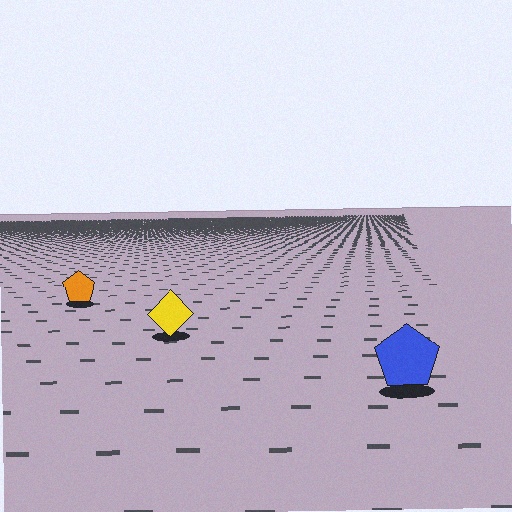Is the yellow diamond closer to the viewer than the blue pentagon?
No. The blue pentagon is closer — you can tell from the texture gradient: the ground texture is coarser near it.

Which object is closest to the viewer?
The blue pentagon is closest. The texture marks near it are larger and more spread out.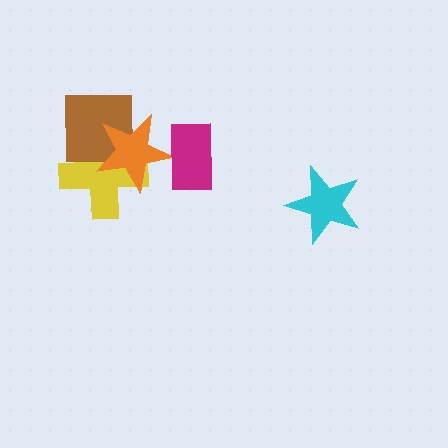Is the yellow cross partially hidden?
Yes, it is partially covered by another shape.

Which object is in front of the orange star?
The magenta rectangle is in front of the orange star.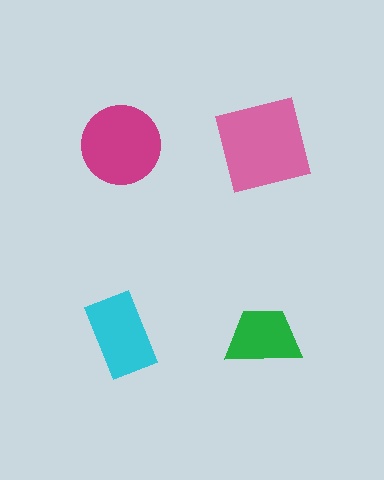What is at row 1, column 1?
A magenta circle.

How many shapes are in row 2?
2 shapes.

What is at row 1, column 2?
A pink square.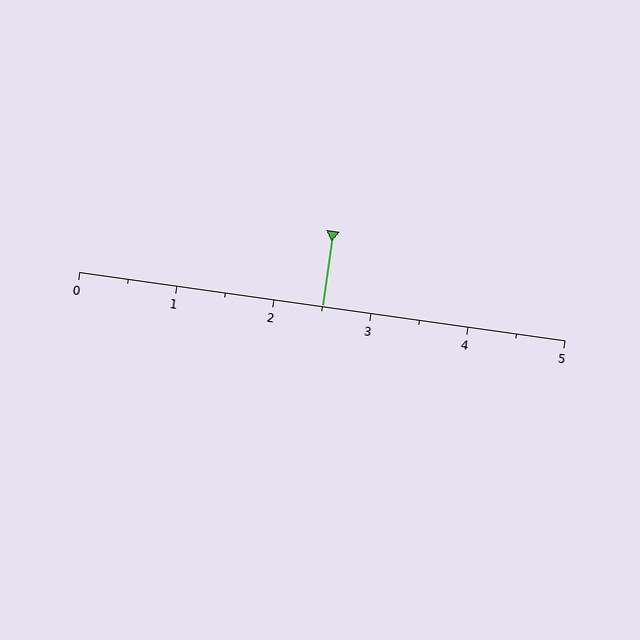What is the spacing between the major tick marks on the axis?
The major ticks are spaced 1 apart.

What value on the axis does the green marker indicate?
The marker indicates approximately 2.5.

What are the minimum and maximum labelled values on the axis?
The axis runs from 0 to 5.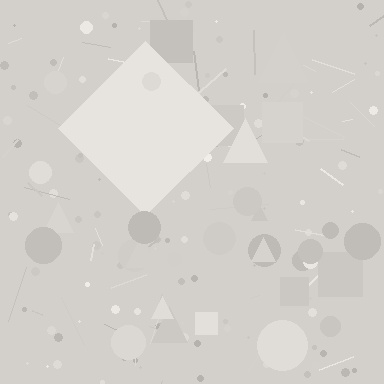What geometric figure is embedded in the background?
A diamond is embedded in the background.